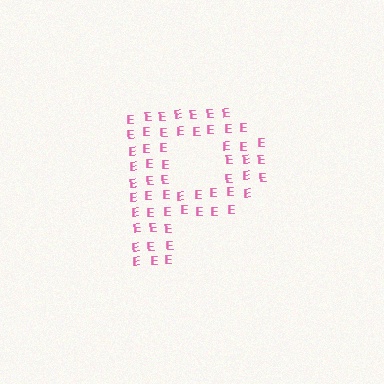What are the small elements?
The small elements are letter E's.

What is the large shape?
The large shape is the letter P.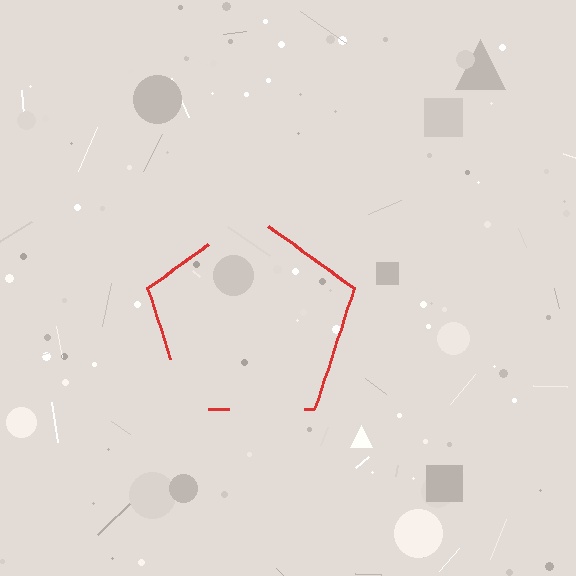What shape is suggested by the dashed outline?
The dashed outline suggests a pentagon.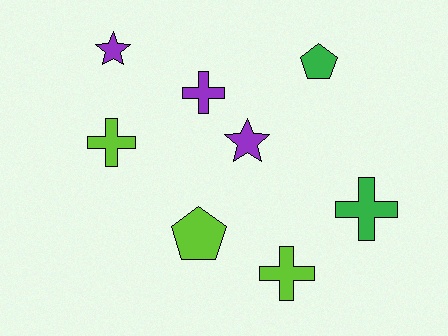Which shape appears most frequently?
Cross, with 4 objects.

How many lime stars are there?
There are no lime stars.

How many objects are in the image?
There are 8 objects.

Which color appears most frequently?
Purple, with 3 objects.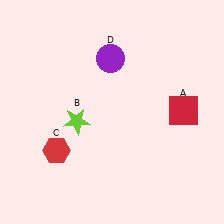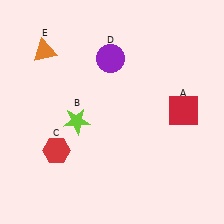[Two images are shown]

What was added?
An orange triangle (E) was added in Image 2.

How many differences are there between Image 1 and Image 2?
There is 1 difference between the two images.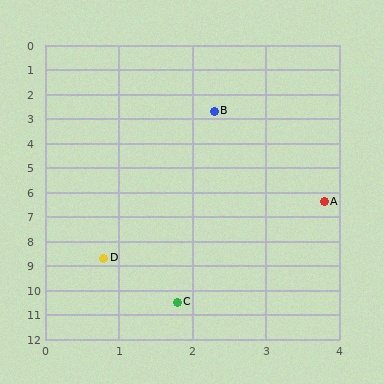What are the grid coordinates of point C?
Point C is at approximately (1.8, 10.5).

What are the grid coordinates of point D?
Point D is at approximately (0.8, 8.7).